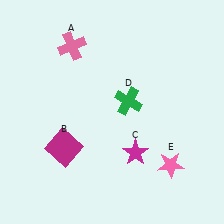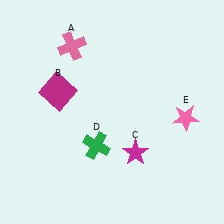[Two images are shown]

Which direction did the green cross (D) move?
The green cross (D) moved down.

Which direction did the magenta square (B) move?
The magenta square (B) moved up.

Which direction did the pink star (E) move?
The pink star (E) moved up.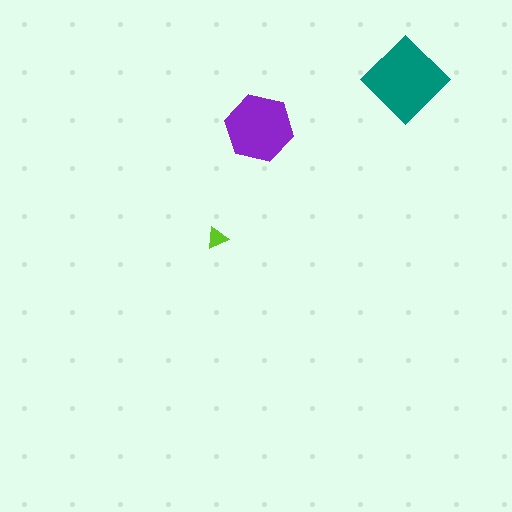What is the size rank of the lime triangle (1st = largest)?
3rd.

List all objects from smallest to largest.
The lime triangle, the purple hexagon, the teal diamond.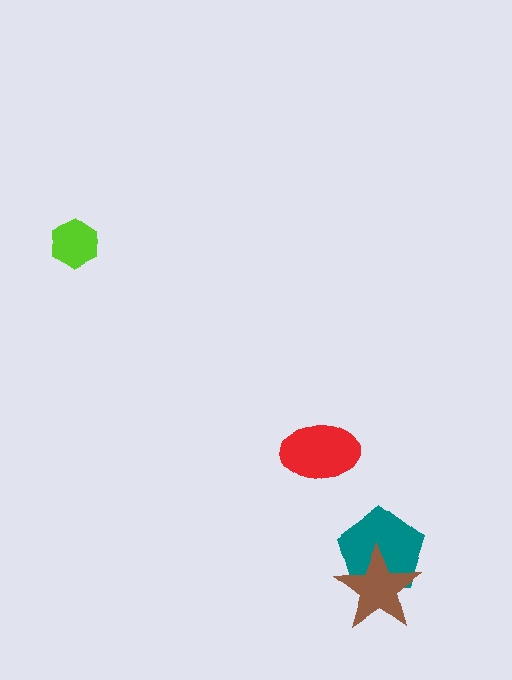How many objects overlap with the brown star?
1 object overlaps with the brown star.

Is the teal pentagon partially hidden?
Yes, it is partially covered by another shape.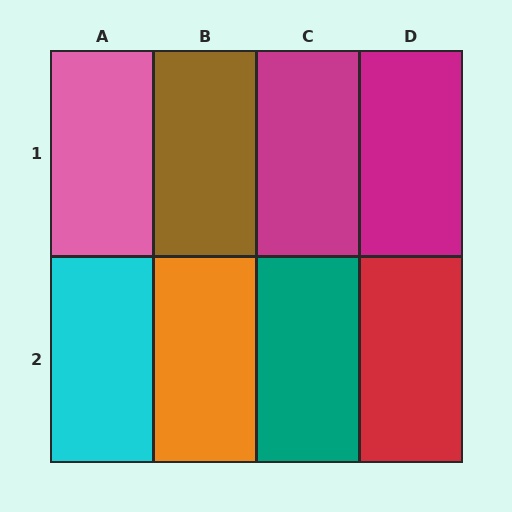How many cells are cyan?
1 cell is cyan.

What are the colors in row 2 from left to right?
Cyan, orange, teal, red.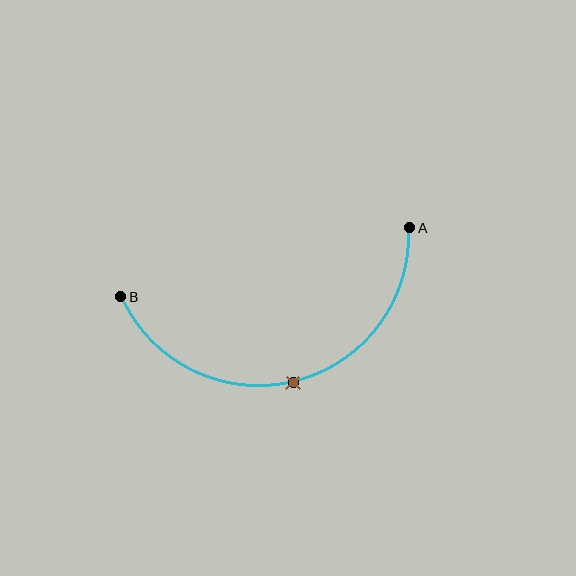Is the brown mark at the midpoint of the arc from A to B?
Yes. The brown mark lies on the arc at equal arc-length from both A and B — it is the arc midpoint.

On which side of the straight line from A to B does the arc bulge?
The arc bulges below the straight line connecting A and B.